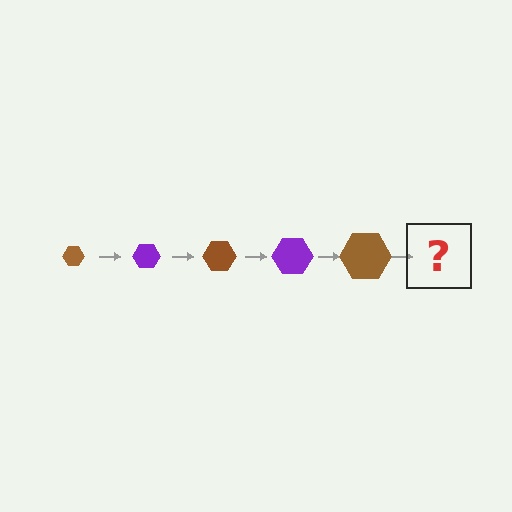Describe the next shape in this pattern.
It should be a purple hexagon, larger than the previous one.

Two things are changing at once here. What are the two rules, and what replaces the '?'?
The two rules are that the hexagon grows larger each step and the color cycles through brown and purple. The '?' should be a purple hexagon, larger than the previous one.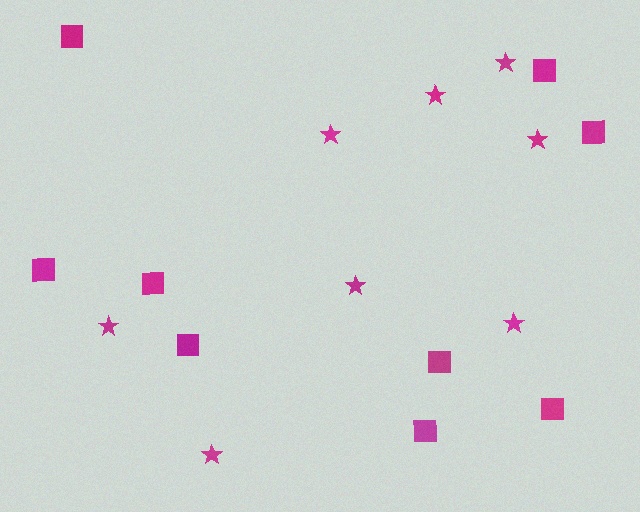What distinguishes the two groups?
There are 2 groups: one group of squares (9) and one group of stars (8).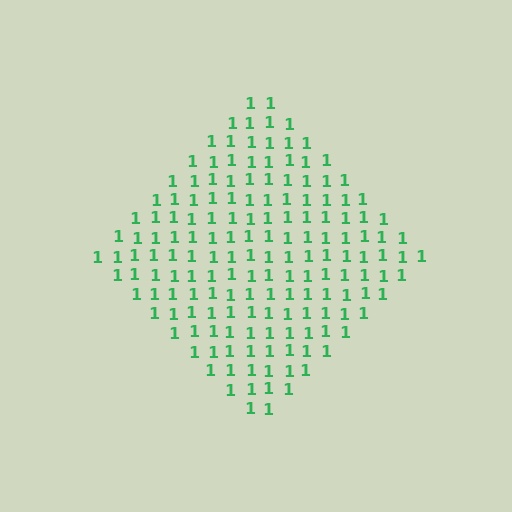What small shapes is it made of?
It is made of small digit 1's.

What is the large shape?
The large shape is a diamond.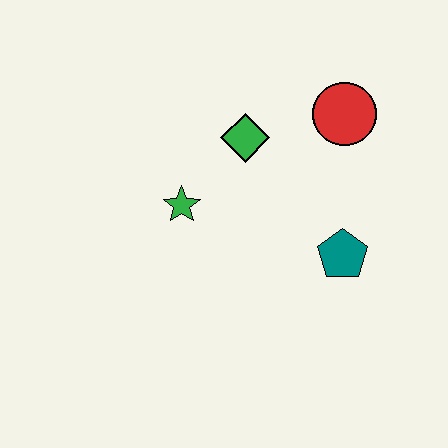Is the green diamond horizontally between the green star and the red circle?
Yes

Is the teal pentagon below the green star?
Yes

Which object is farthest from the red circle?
The green star is farthest from the red circle.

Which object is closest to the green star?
The green diamond is closest to the green star.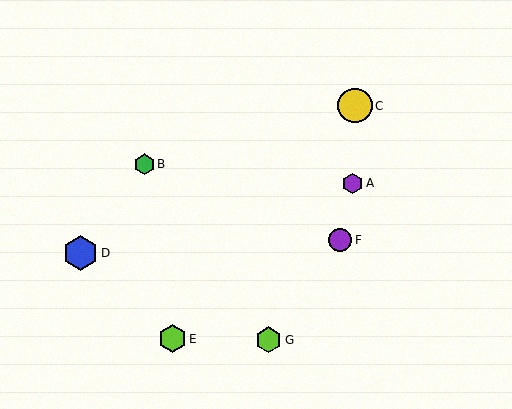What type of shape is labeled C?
Shape C is a yellow circle.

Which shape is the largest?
The blue hexagon (labeled D) is the largest.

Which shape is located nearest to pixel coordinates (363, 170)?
The purple hexagon (labeled A) at (353, 183) is nearest to that location.